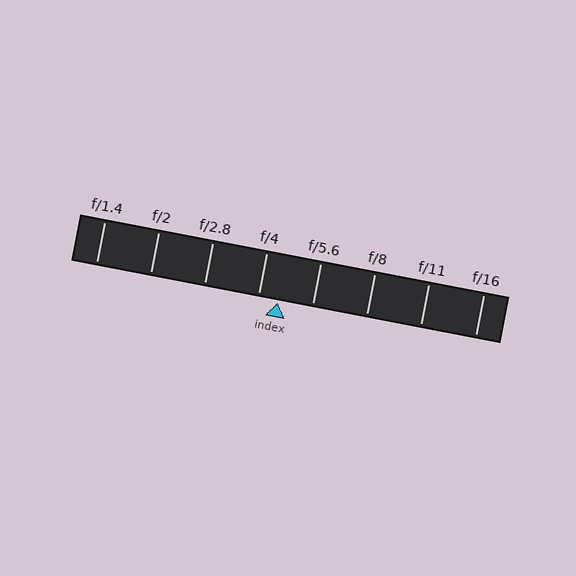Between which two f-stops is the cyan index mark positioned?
The index mark is between f/4 and f/5.6.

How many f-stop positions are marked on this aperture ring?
There are 8 f-stop positions marked.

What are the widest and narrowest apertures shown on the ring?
The widest aperture shown is f/1.4 and the narrowest is f/16.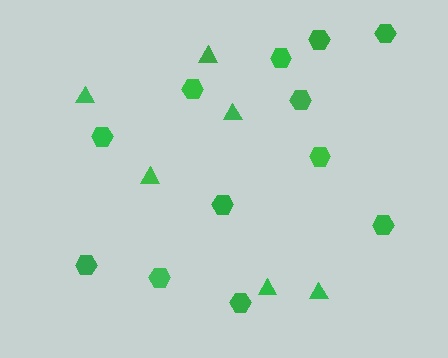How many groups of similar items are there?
There are 2 groups: one group of triangles (6) and one group of hexagons (12).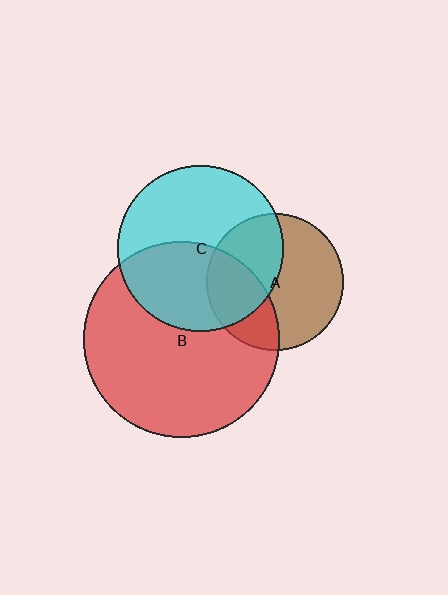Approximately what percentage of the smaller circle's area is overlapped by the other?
Approximately 45%.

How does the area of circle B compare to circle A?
Approximately 2.0 times.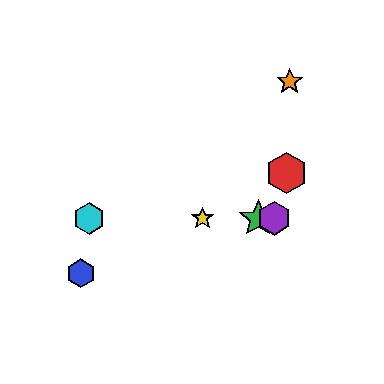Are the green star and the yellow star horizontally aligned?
Yes, both are at y≈218.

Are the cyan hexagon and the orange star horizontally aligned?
No, the cyan hexagon is at y≈218 and the orange star is at y≈82.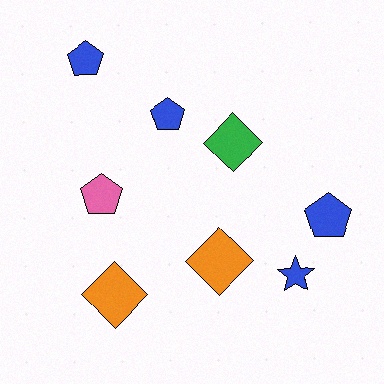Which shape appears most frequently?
Pentagon, with 4 objects.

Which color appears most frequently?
Blue, with 4 objects.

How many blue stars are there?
There is 1 blue star.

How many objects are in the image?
There are 8 objects.